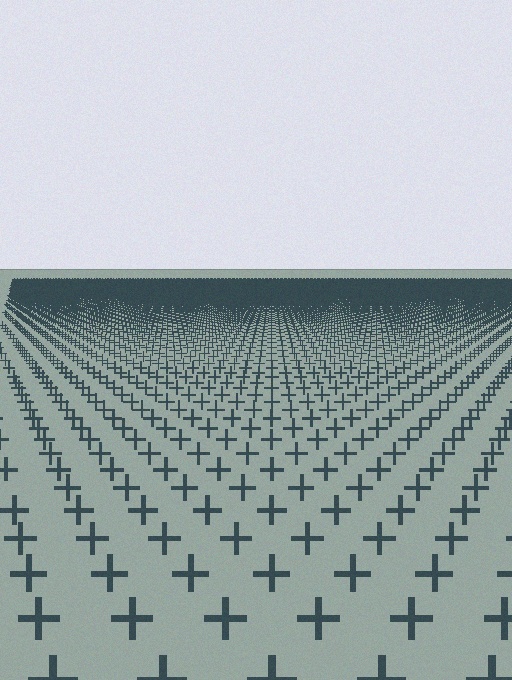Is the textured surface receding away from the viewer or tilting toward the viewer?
The surface is receding away from the viewer. Texture elements get smaller and denser toward the top.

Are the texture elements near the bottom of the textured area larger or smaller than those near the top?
Larger. Near the bottom, elements are closer to the viewer and appear at a bigger on-screen size.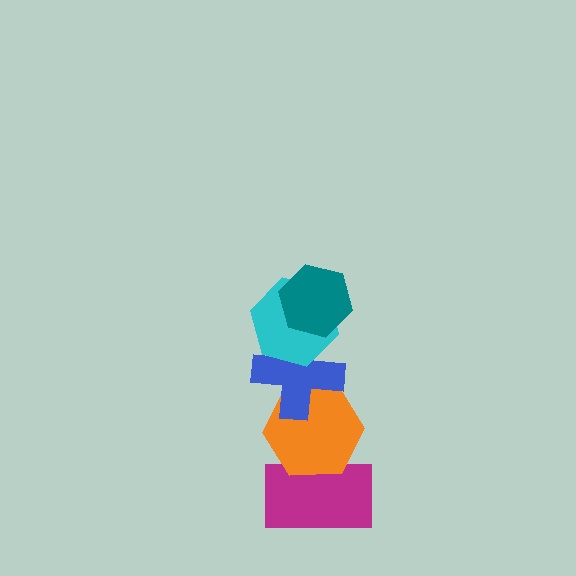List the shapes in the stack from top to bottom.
From top to bottom: the teal hexagon, the cyan hexagon, the blue cross, the orange hexagon, the magenta rectangle.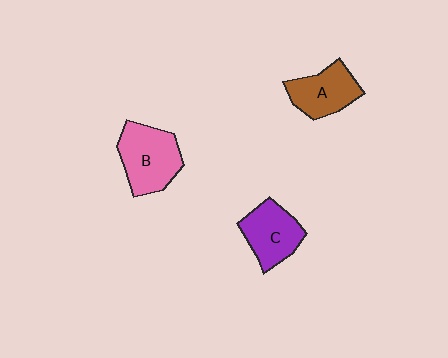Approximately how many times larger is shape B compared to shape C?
Approximately 1.2 times.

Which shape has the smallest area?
Shape A (brown).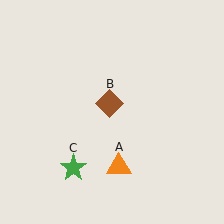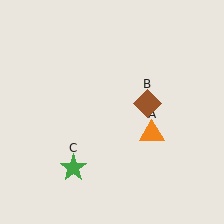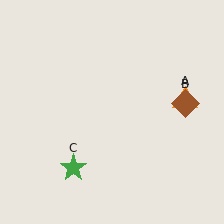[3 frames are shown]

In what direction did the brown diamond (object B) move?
The brown diamond (object B) moved right.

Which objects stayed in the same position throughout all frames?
Green star (object C) remained stationary.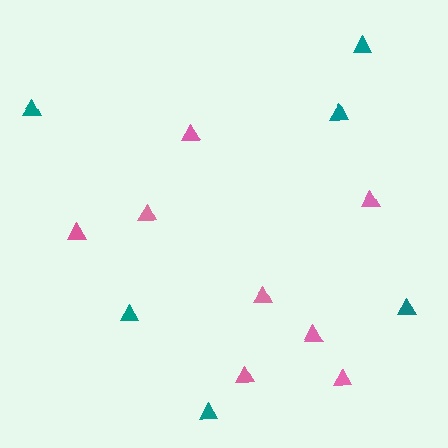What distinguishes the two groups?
There are 2 groups: one group of pink triangles (8) and one group of teal triangles (6).